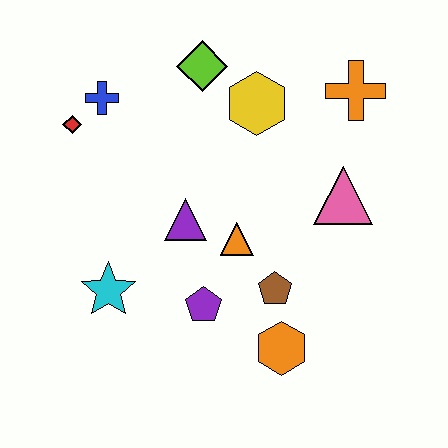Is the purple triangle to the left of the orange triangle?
Yes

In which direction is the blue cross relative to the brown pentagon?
The blue cross is above the brown pentagon.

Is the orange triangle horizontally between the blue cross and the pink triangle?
Yes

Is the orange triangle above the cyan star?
Yes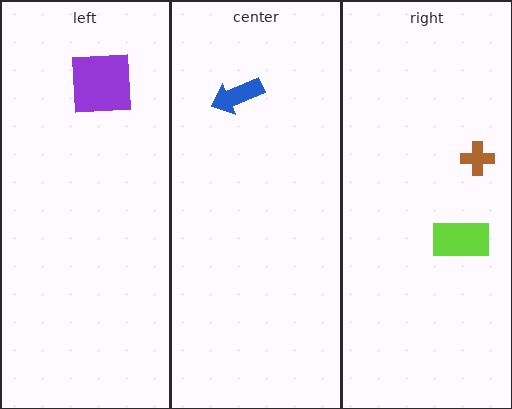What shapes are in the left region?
The purple square.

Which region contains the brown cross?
The right region.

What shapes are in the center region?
The blue arrow.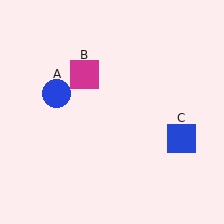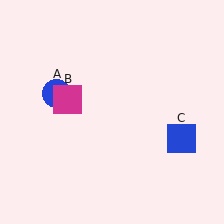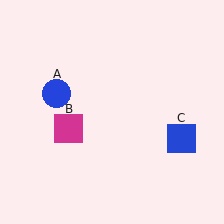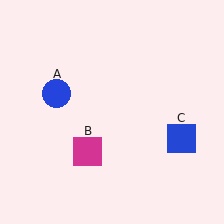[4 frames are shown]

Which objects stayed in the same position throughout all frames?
Blue circle (object A) and blue square (object C) remained stationary.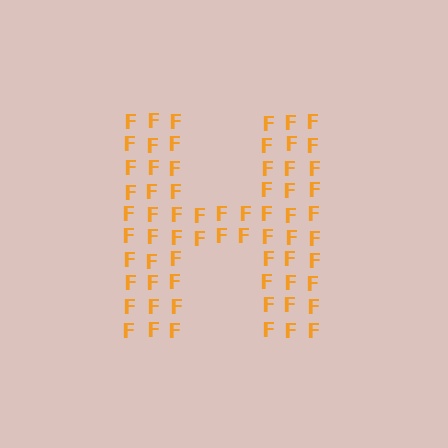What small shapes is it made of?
It is made of small letter F's.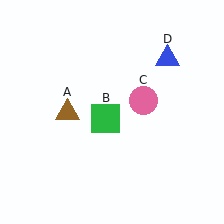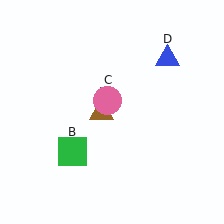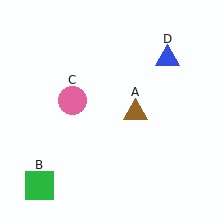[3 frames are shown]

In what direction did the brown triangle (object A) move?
The brown triangle (object A) moved right.